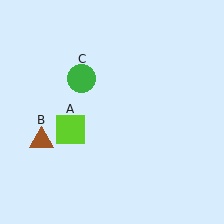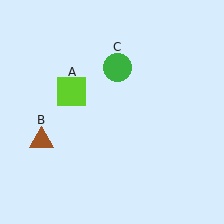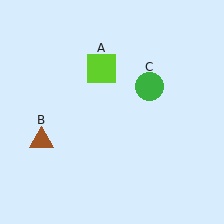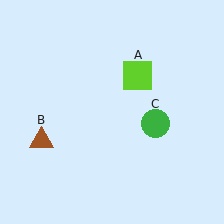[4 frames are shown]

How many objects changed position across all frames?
2 objects changed position: lime square (object A), green circle (object C).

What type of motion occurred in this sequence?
The lime square (object A), green circle (object C) rotated clockwise around the center of the scene.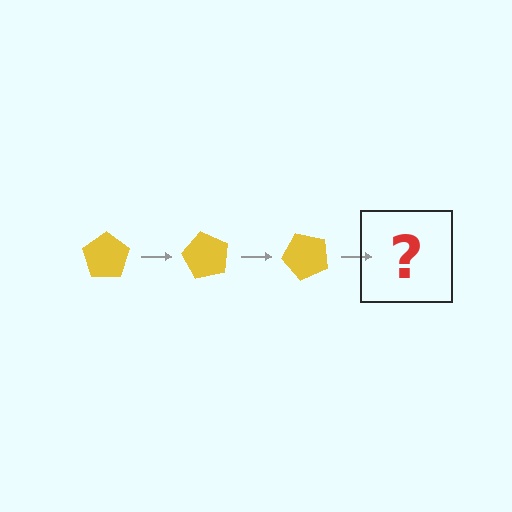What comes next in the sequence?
The next element should be a yellow pentagon rotated 180 degrees.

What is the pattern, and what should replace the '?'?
The pattern is that the pentagon rotates 60 degrees each step. The '?' should be a yellow pentagon rotated 180 degrees.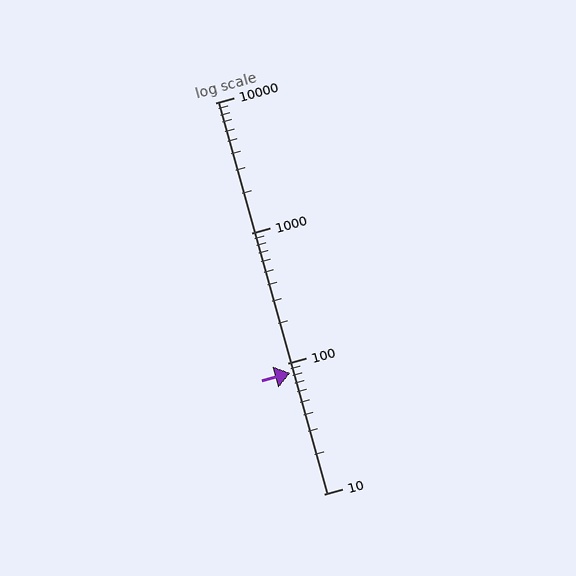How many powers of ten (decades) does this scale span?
The scale spans 3 decades, from 10 to 10000.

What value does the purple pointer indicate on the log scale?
The pointer indicates approximately 85.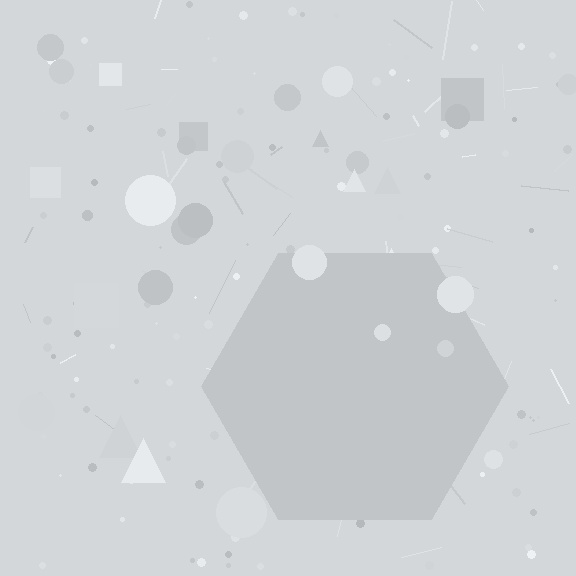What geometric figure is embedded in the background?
A hexagon is embedded in the background.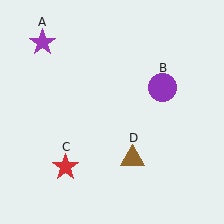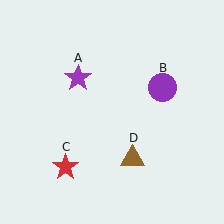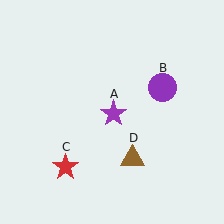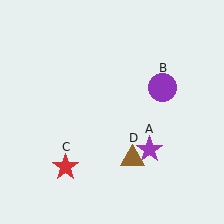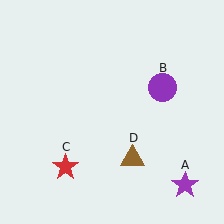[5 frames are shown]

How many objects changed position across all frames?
1 object changed position: purple star (object A).